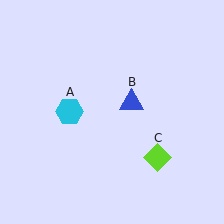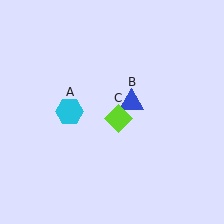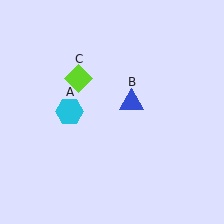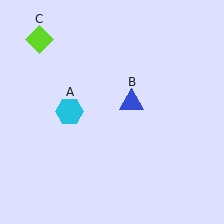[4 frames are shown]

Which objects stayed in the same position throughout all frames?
Cyan hexagon (object A) and blue triangle (object B) remained stationary.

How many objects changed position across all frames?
1 object changed position: lime diamond (object C).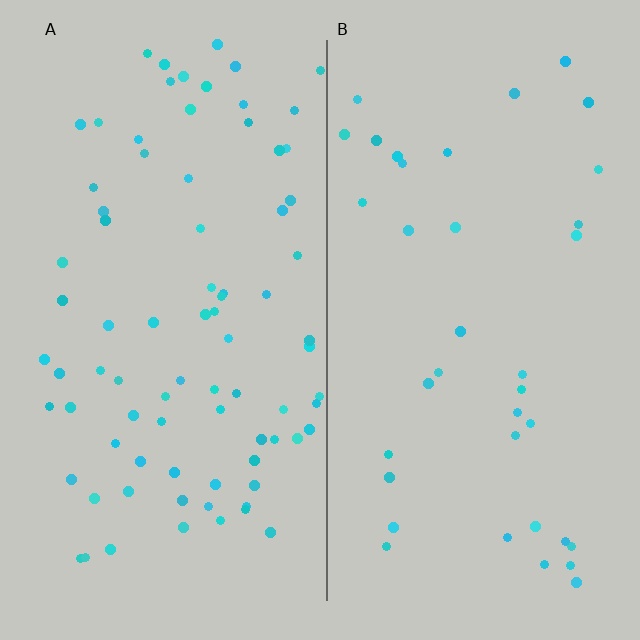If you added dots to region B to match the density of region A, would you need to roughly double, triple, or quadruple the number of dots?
Approximately double.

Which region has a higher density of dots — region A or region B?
A (the left).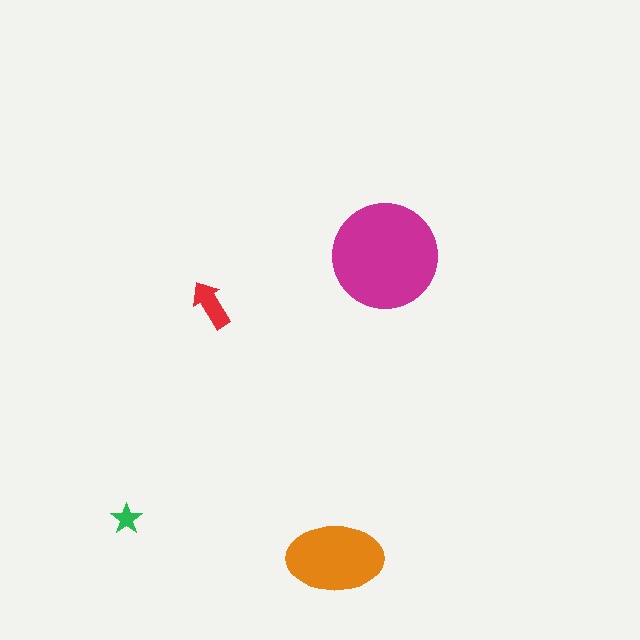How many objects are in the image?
There are 4 objects in the image.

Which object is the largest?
The magenta circle.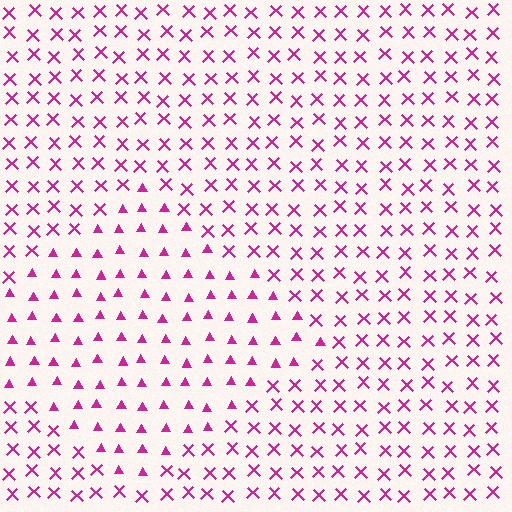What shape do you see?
I see a diamond.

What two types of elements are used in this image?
The image uses triangles inside the diamond region and X marks outside it.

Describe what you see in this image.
The image is filled with small magenta elements arranged in a uniform grid. A diamond-shaped region contains triangles, while the surrounding area contains X marks. The boundary is defined purely by the change in element shape.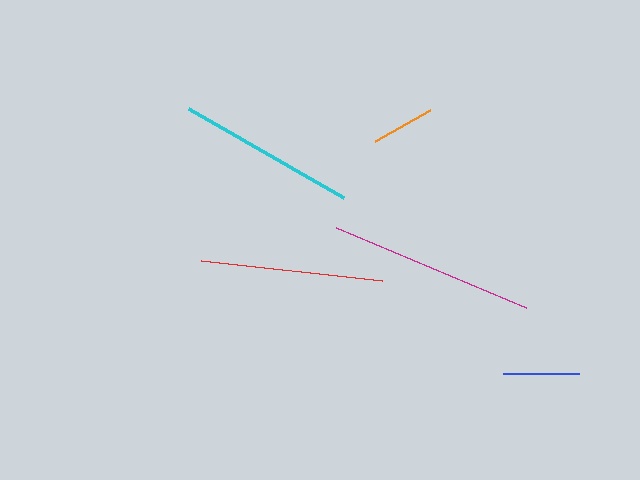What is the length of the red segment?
The red segment is approximately 182 pixels long.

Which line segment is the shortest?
The orange line is the shortest at approximately 63 pixels.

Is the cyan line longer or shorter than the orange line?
The cyan line is longer than the orange line.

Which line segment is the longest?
The magenta line is the longest at approximately 207 pixels.